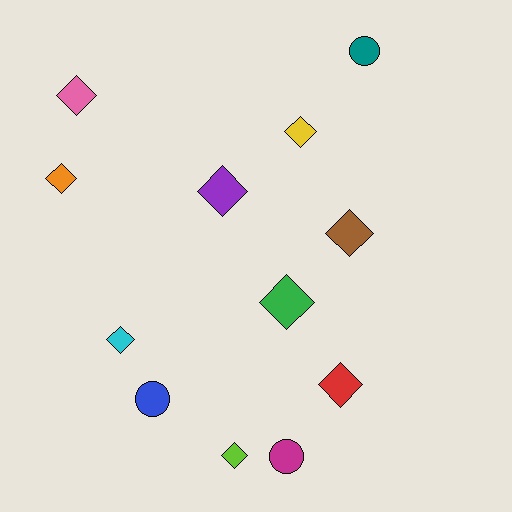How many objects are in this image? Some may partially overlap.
There are 12 objects.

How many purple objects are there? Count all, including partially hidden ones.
There is 1 purple object.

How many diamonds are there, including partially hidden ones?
There are 9 diamonds.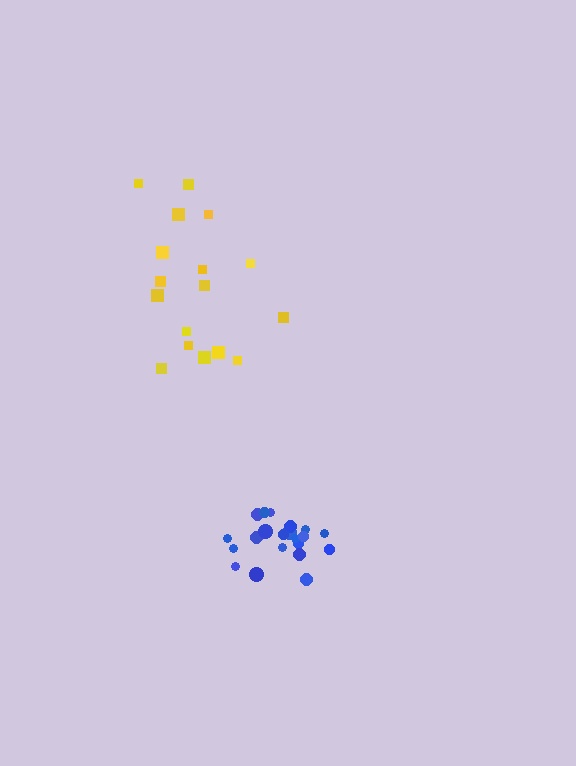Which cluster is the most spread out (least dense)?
Yellow.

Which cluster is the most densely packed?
Blue.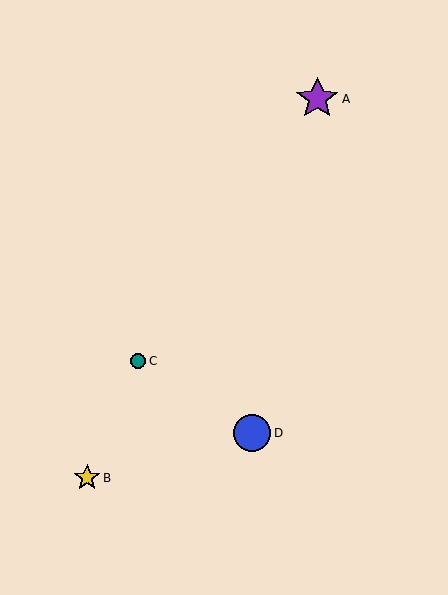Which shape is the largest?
The purple star (labeled A) is the largest.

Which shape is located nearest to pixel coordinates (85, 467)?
The yellow star (labeled B) at (87, 478) is nearest to that location.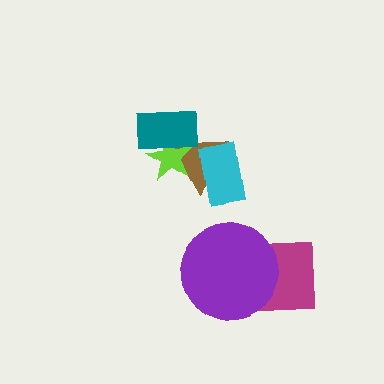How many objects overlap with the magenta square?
1 object overlaps with the magenta square.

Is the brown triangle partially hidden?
Yes, it is partially covered by another shape.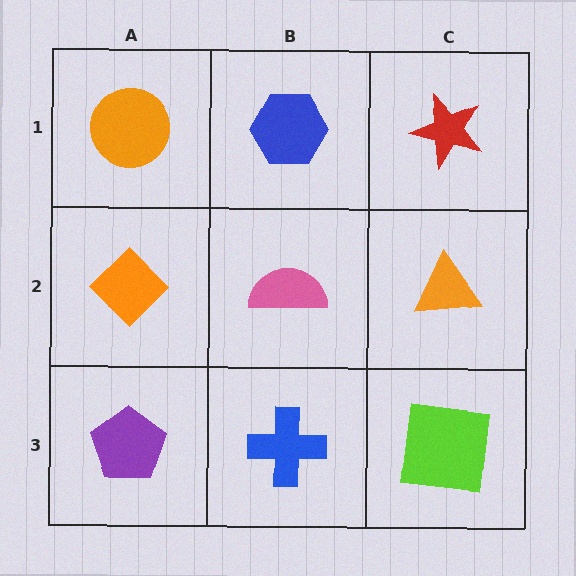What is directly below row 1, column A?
An orange diamond.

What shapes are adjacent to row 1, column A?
An orange diamond (row 2, column A), a blue hexagon (row 1, column B).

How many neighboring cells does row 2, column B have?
4.